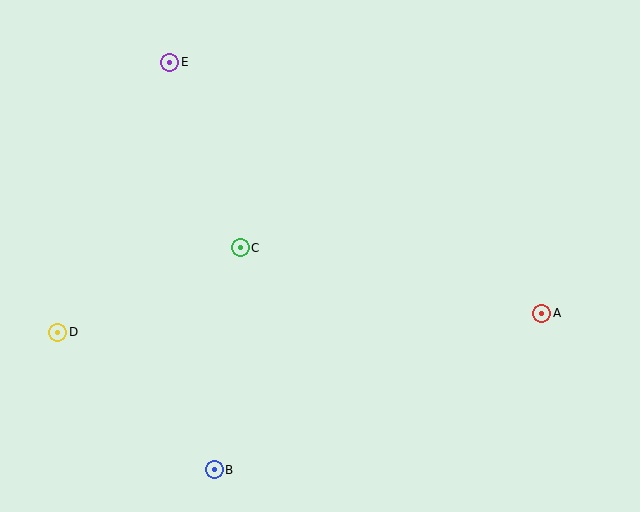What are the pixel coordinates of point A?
Point A is at (542, 313).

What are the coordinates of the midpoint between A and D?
The midpoint between A and D is at (300, 323).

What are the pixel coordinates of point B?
Point B is at (214, 470).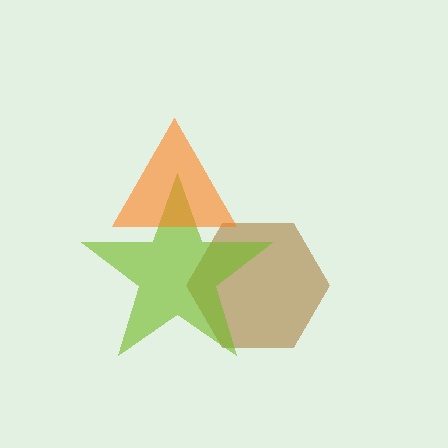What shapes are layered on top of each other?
The layered shapes are: a brown hexagon, a lime star, an orange triangle.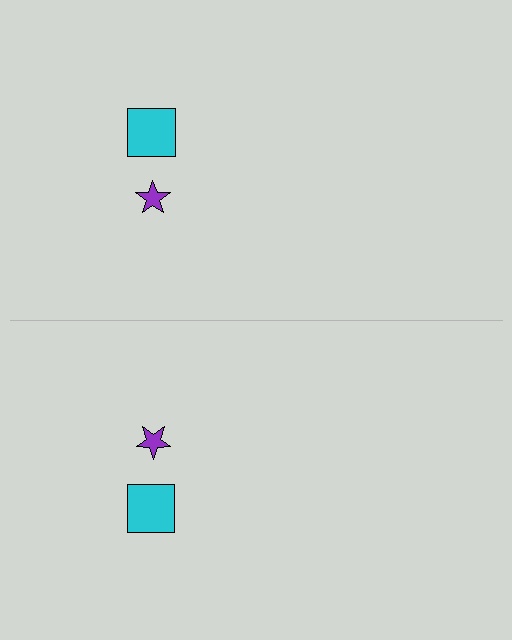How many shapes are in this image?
There are 4 shapes in this image.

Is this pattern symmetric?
Yes, this pattern has bilateral (reflection) symmetry.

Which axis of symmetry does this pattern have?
The pattern has a horizontal axis of symmetry running through the center of the image.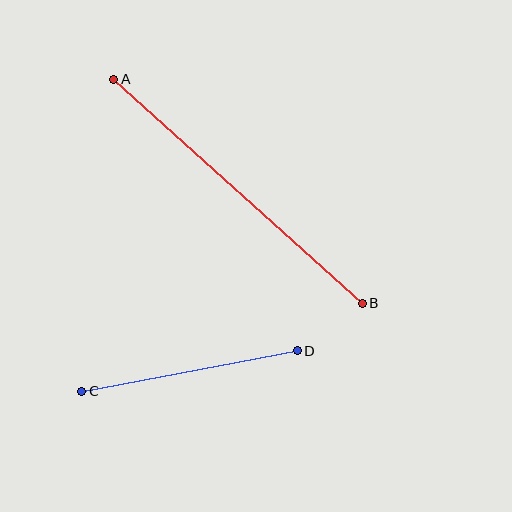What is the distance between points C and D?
The distance is approximately 220 pixels.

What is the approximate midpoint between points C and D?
The midpoint is at approximately (189, 371) pixels.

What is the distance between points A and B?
The distance is approximately 335 pixels.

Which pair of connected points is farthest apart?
Points A and B are farthest apart.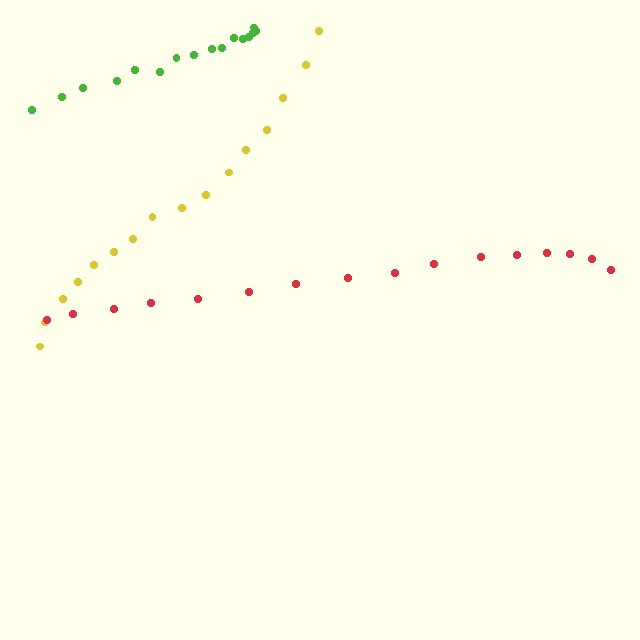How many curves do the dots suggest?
There are 3 distinct paths.